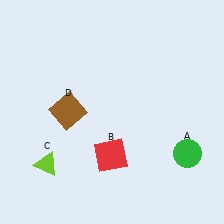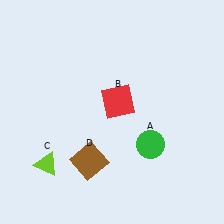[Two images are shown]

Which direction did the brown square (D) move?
The brown square (D) moved down.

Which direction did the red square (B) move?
The red square (B) moved up.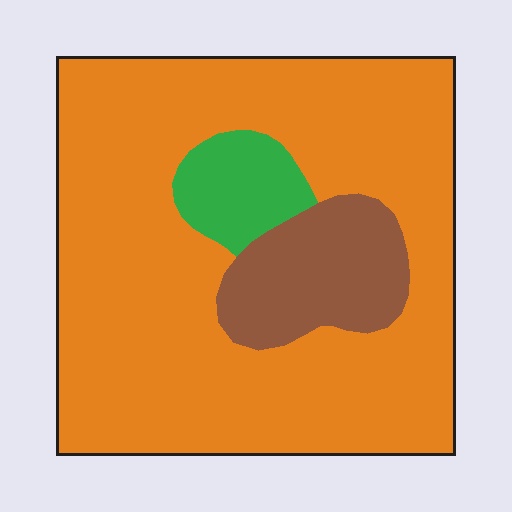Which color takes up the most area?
Orange, at roughly 80%.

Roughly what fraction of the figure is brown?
Brown takes up about one eighth (1/8) of the figure.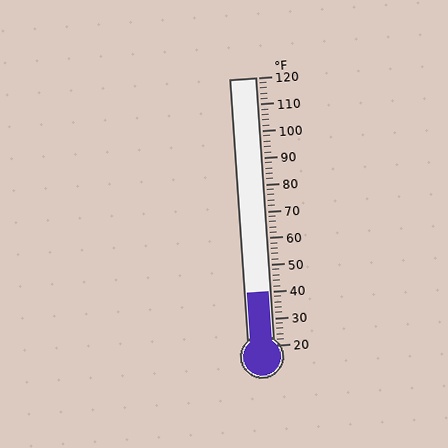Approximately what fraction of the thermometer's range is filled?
The thermometer is filled to approximately 20% of its range.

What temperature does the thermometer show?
The thermometer shows approximately 40°F.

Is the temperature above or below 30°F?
The temperature is above 30°F.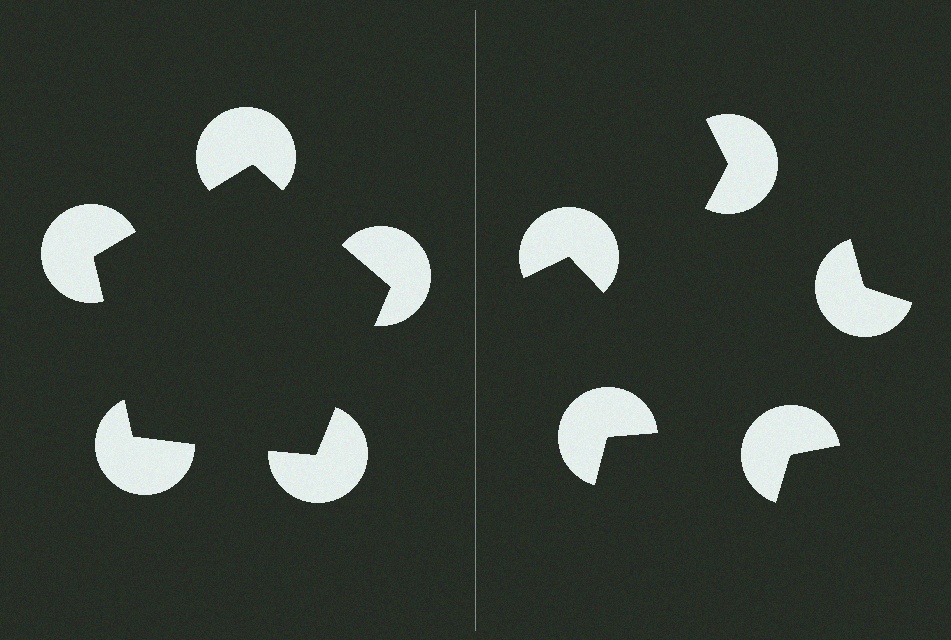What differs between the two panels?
The pac-man discs are positioned identically on both sides; only the wedge orientations differ. On the left they align to a pentagon; on the right they are misaligned.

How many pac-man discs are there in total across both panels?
10 — 5 on each side.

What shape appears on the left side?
An illusory pentagon.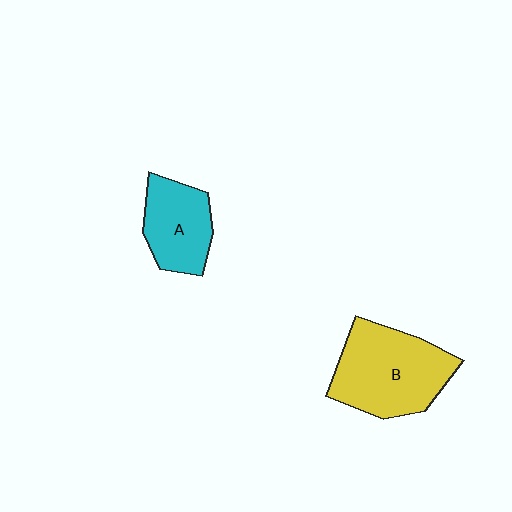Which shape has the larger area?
Shape B (yellow).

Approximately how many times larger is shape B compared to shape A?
Approximately 1.6 times.